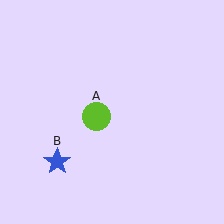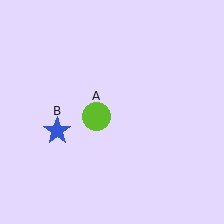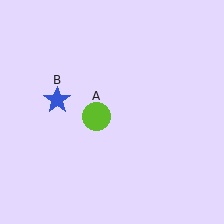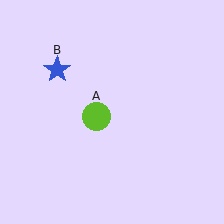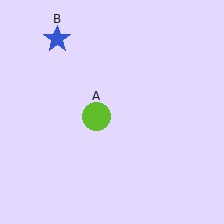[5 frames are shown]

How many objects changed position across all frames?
1 object changed position: blue star (object B).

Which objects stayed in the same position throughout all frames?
Lime circle (object A) remained stationary.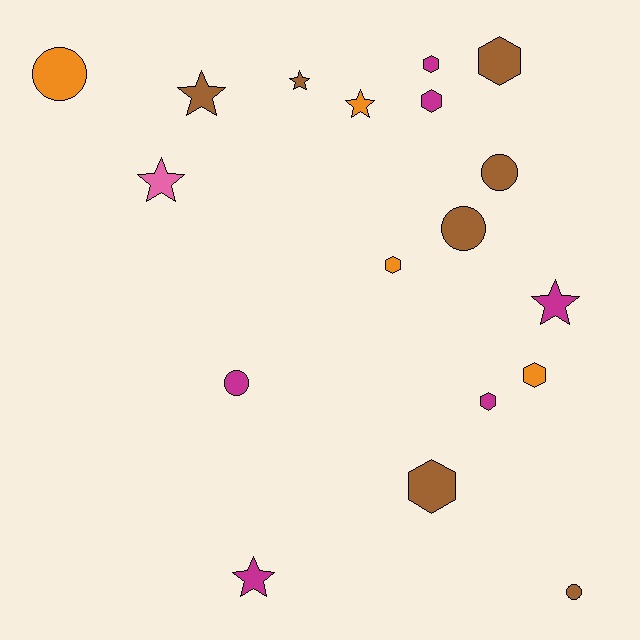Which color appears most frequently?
Brown, with 7 objects.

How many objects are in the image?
There are 18 objects.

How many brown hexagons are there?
There are 2 brown hexagons.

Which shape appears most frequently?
Hexagon, with 7 objects.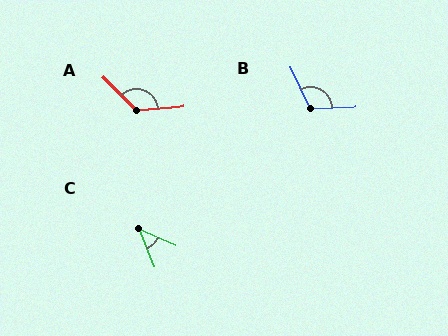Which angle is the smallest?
C, at approximately 44 degrees.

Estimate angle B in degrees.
Approximately 113 degrees.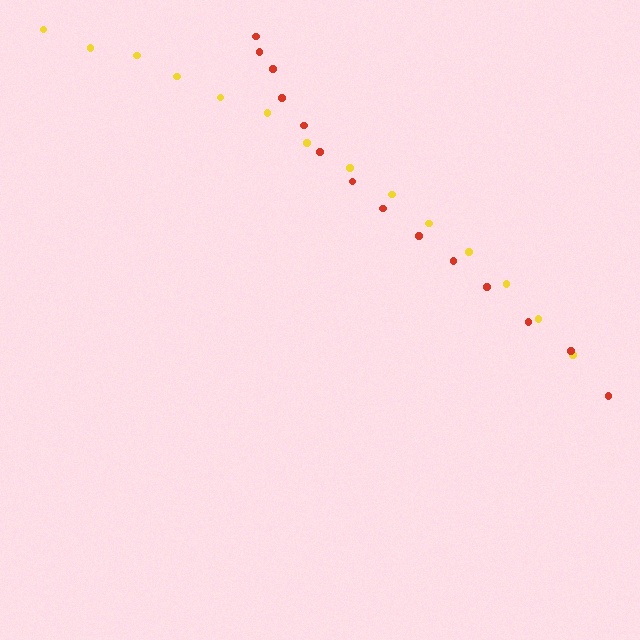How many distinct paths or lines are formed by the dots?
There are 2 distinct paths.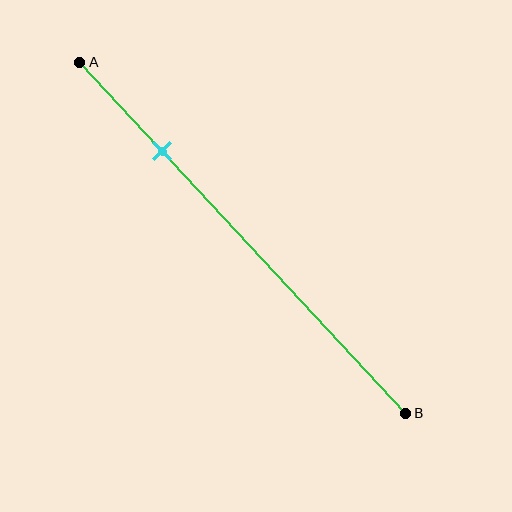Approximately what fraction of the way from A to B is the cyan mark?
The cyan mark is approximately 25% of the way from A to B.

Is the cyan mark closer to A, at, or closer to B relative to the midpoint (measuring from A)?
The cyan mark is closer to point A than the midpoint of segment AB.